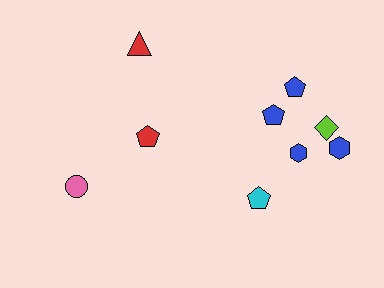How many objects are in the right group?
There are 6 objects.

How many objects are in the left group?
There are 3 objects.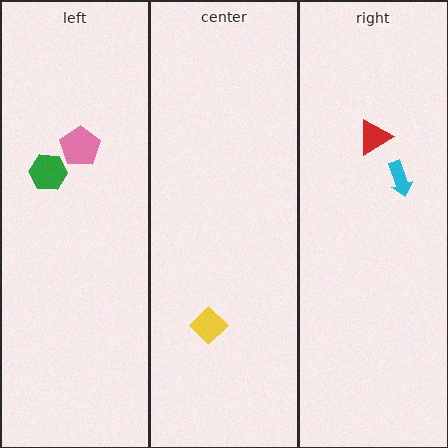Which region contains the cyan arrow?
The right region.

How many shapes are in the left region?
2.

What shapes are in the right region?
The cyan arrow, the red triangle.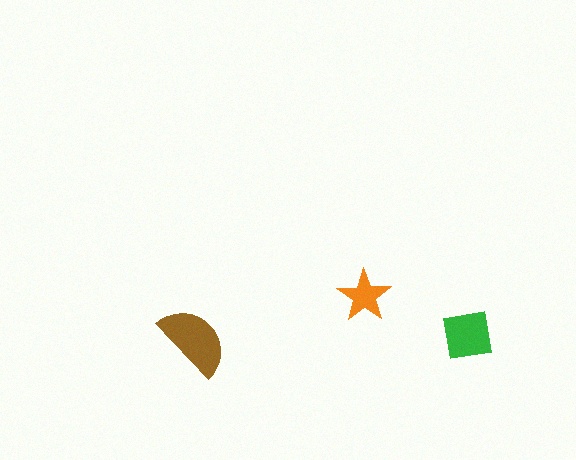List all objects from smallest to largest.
The orange star, the green square, the brown semicircle.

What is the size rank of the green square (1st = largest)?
2nd.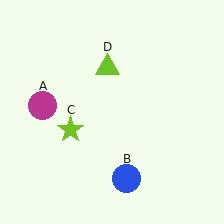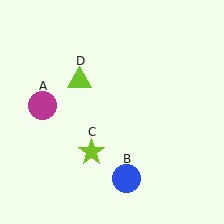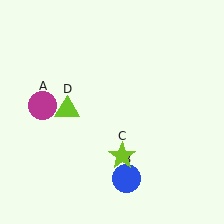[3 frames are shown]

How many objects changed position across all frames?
2 objects changed position: lime star (object C), lime triangle (object D).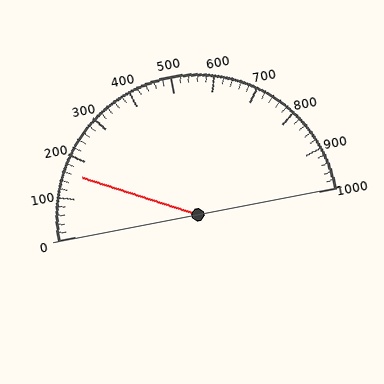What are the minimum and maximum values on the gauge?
The gauge ranges from 0 to 1000.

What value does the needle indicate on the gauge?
The needle indicates approximately 160.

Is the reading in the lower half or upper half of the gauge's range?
The reading is in the lower half of the range (0 to 1000).